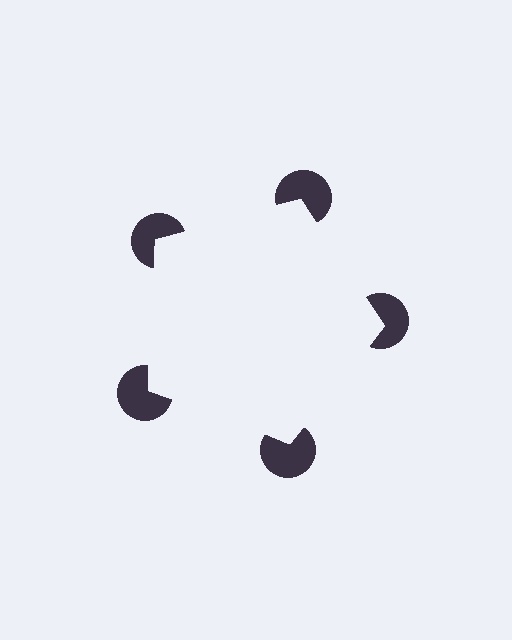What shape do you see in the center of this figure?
An illusory pentagon — its edges are inferred from the aligned wedge cuts in the pac-man discs, not physically drawn.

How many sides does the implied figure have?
5 sides.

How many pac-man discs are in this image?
There are 5 — one at each vertex of the illusory pentagon.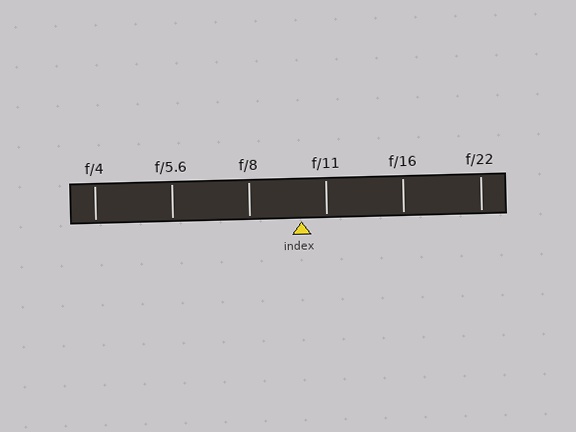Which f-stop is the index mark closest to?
The index mark is closest to f/11.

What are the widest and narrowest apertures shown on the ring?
The widest aperture shown is f/4 and the narrowest is f/22.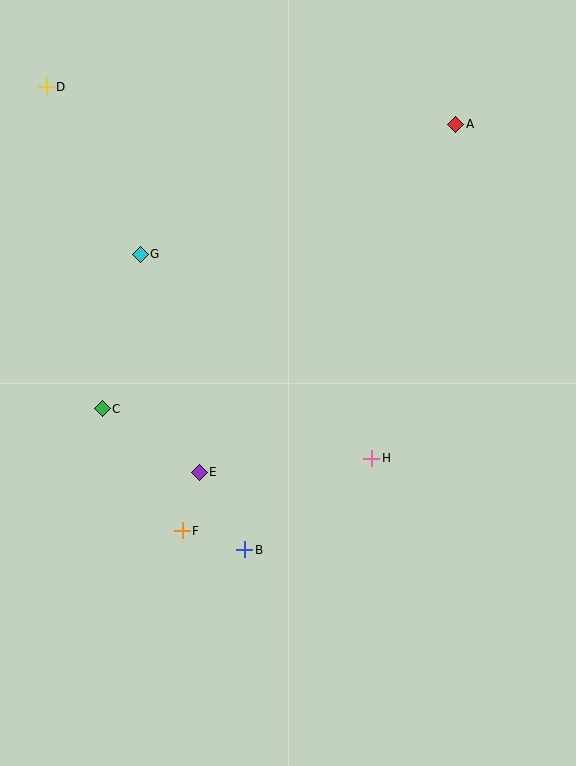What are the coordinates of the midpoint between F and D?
The midpoint between F and D is at (114, 309).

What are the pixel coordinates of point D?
Point D is at (46, 87).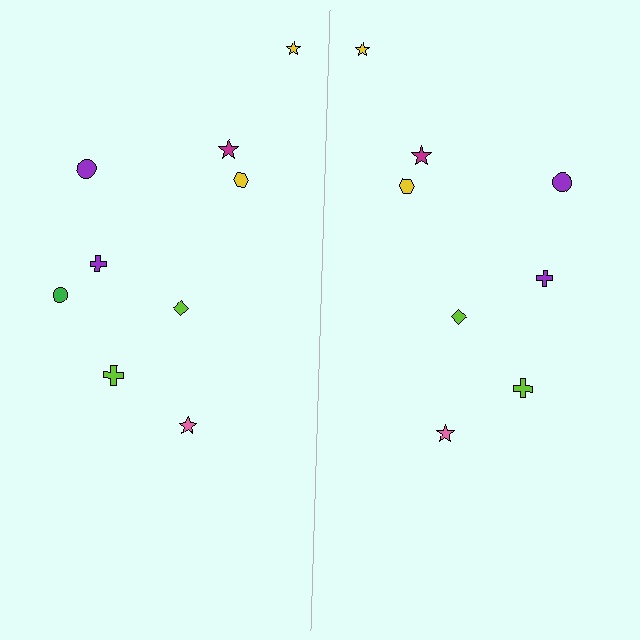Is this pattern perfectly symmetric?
No, the pattern is not perfectly symmetric. A green circle is missing from the right side.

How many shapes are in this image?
There are 17 shapes in this image.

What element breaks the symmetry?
A green circle is missing from the right side.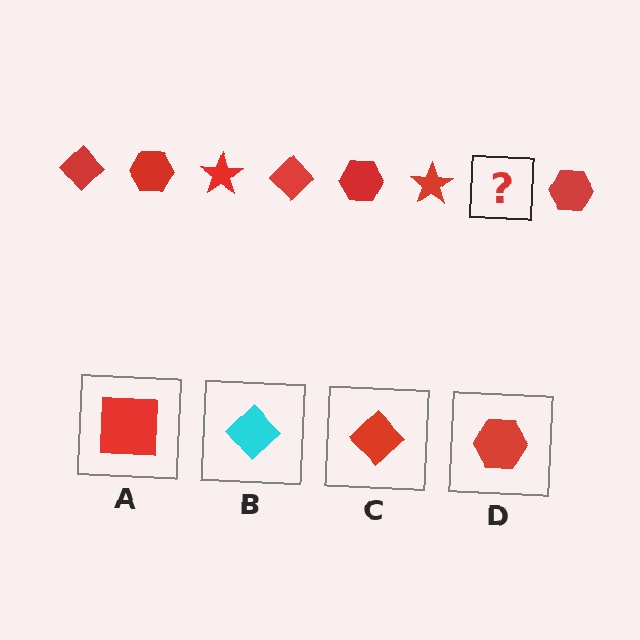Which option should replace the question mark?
Option C.